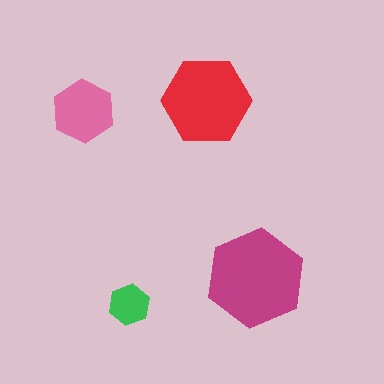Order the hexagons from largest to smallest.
the magenta one, the red one, the pink one, the green one.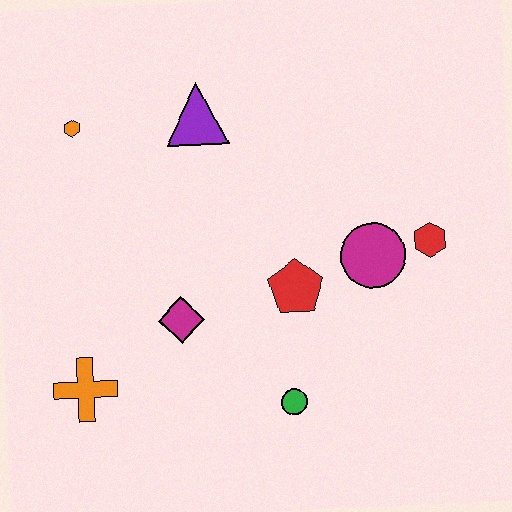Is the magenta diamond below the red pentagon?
Yes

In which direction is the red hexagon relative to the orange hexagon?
The red hexagon is to the right of the orange hexagon.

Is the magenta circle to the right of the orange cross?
Yes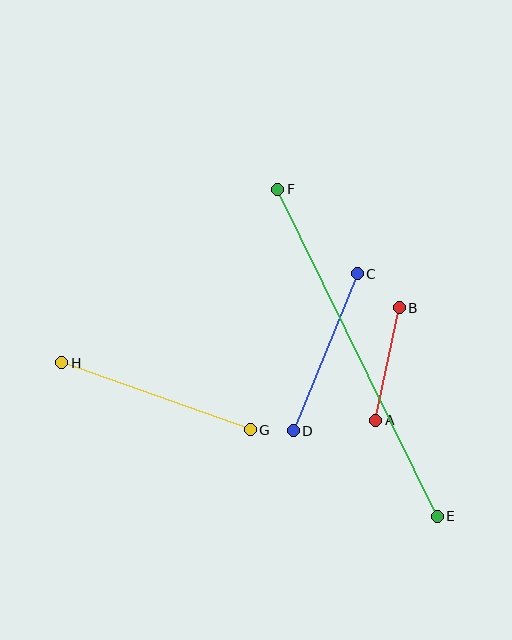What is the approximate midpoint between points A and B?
The midpoint is at approximately (387, 364) pixels.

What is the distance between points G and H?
The distance is approximately 200 pixels.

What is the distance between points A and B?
The distance is approximately 115 pixels.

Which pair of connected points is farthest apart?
Points E and F are farthest apart.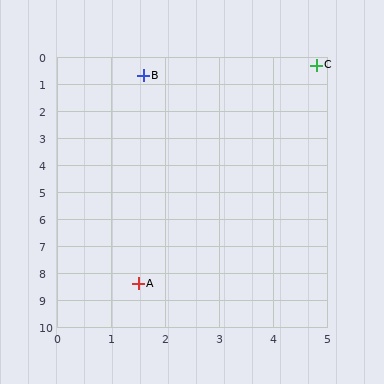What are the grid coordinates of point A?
Point A is at approximately (1.5, 8.4).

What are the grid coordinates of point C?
Point C is at approximately (4.8, 0.3).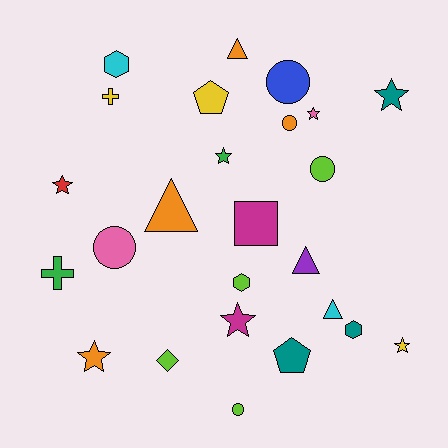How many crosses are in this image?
There are 2 crosses.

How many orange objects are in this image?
There are 4 orange objects.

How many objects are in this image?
There are 25 objects.